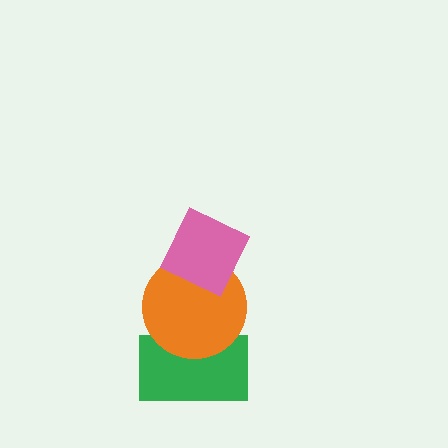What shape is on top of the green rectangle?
The orange circle is on top of the green rectangle.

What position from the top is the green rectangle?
The green rectangle is 3rd from the top.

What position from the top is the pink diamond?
The pink diamond is 1st from the top.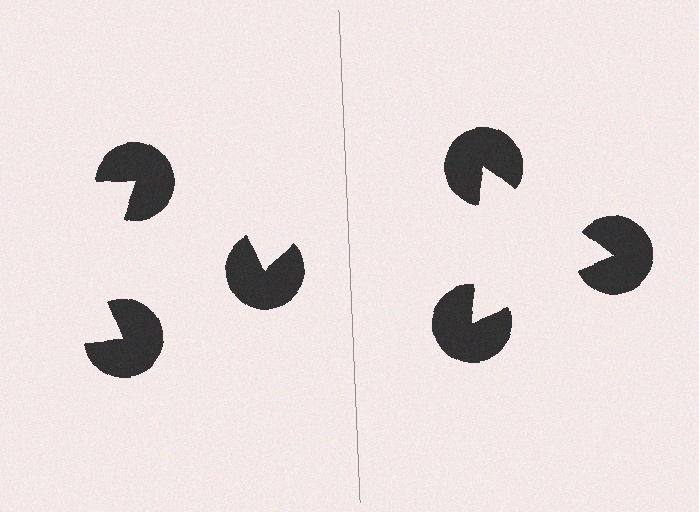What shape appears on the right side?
An illusory triangle.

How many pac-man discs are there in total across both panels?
6 — 3 on each side.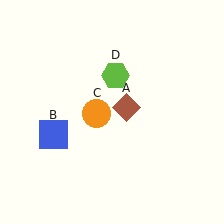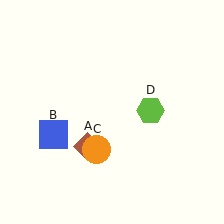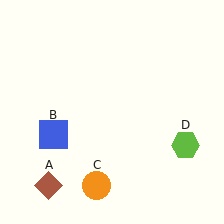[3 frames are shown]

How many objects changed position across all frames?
3 objects changed position: brown diamond (object A), orange circle (object C), lime hexagon (object D).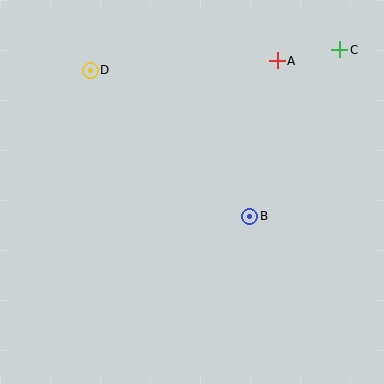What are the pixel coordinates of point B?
Point B is at (250, 216).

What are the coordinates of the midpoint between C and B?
The midpoint between C and B is at (295, 133).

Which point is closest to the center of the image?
Point B at (250, 216) is closest to the center.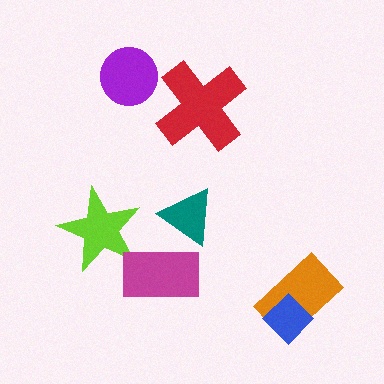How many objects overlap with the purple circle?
0 objects overlap with the purple circle.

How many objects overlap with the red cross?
0 objects overlap with the red cross.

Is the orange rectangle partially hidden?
Yes, it is partially covered by another shape.